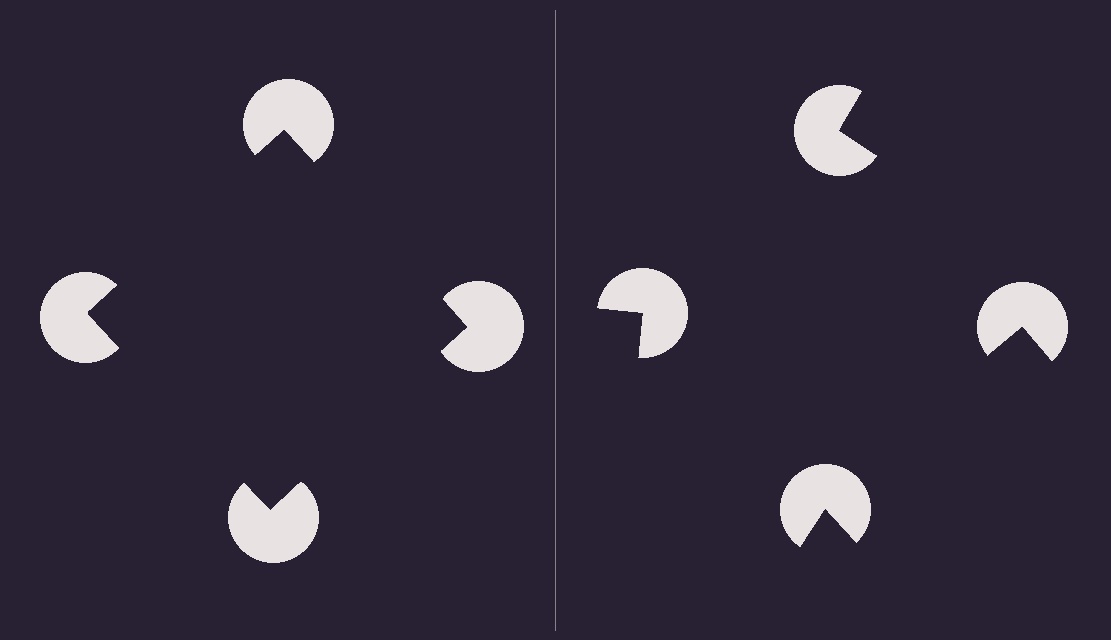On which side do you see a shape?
An illusory square appears on the left side. On the right side the wedge cuts are rotated, so no coherent shape forms.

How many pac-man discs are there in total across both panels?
8 — 4 on each side.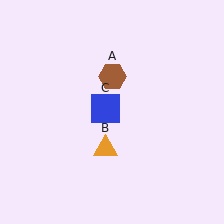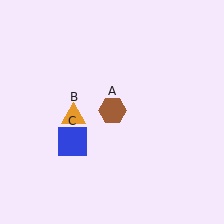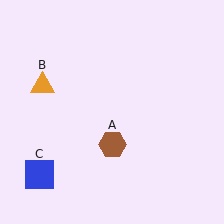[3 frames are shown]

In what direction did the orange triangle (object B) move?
The orange triangle (object B) moved up and to the left.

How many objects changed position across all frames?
3 objects changed position: brown hexagon (object A), orange triangle (object B), blue square (object C).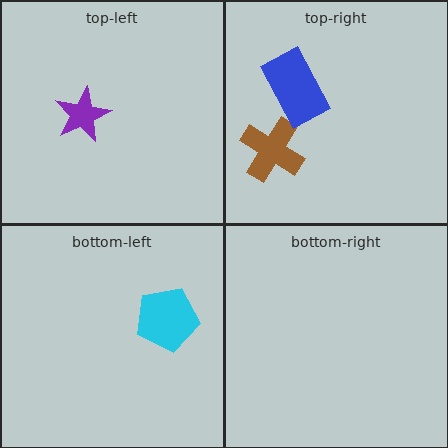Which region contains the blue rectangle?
The top-right region.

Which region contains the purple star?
The top-left region.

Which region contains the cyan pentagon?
The bottom-left region.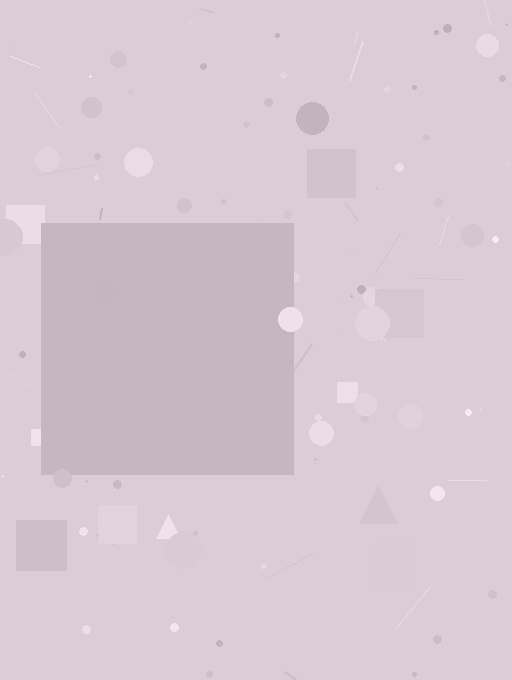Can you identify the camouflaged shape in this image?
The camouflaged shape is a square.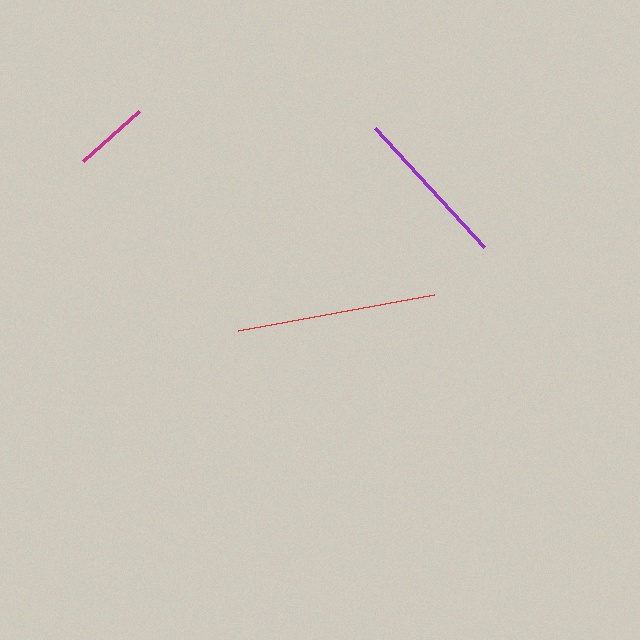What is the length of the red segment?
The red segment is approximately 199 pixels long.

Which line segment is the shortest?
The magenta line is the shortest at approximately 75 pixels.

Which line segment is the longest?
The red line is the longest at approximately 199 pixels.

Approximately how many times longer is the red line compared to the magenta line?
The red line is approximately 2.6 times the length of the magenta line.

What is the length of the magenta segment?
The magenta segment is approximately 75 pixels long.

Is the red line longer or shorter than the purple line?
The red line is longer than the purple line.